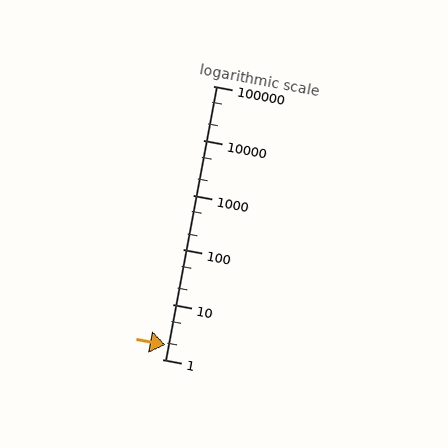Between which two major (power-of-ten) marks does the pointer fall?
The pointer is between 1 and 10.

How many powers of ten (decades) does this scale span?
The scale spans 5 decades, from 1 to 100000.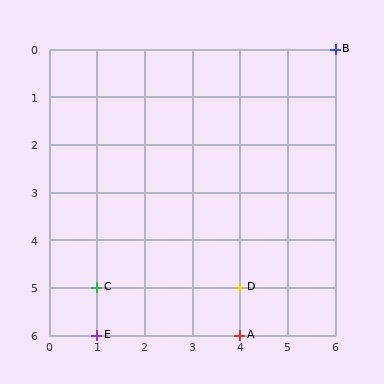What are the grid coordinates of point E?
Point E is at grid coordinates (1, 6).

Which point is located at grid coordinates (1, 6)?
Point E is at (1, 6).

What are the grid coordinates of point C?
Point C is at grid coordinates (1, 5).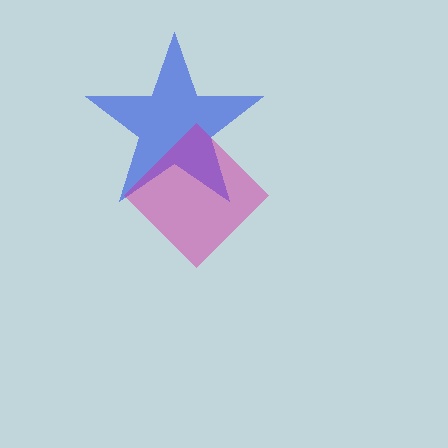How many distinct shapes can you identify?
There are 2 distinct shapes: a blue star, a magenta diamond.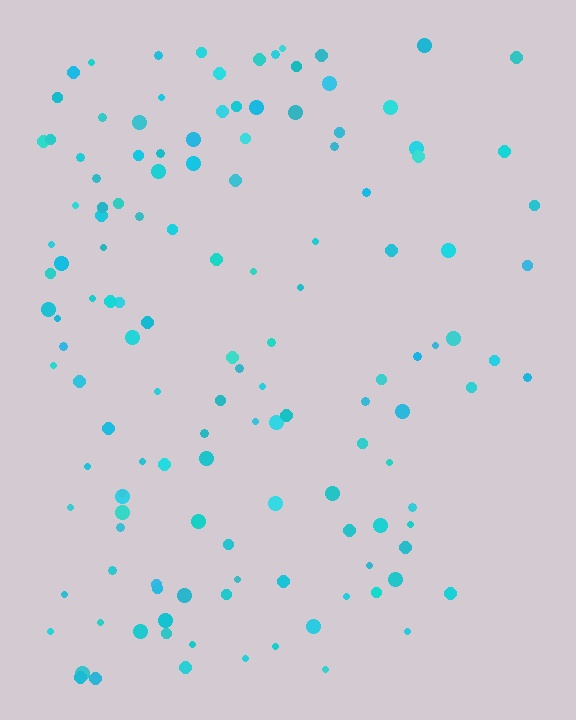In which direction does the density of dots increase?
From right to left, with the left side densest.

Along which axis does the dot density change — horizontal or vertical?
Horizontal.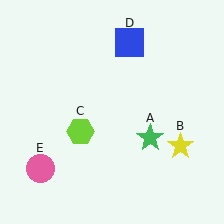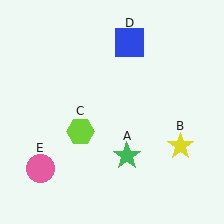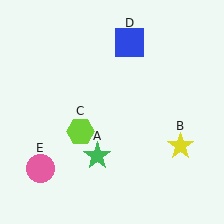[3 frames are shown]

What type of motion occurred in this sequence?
The green star (object A) rotated clockwise around the center of the scene.